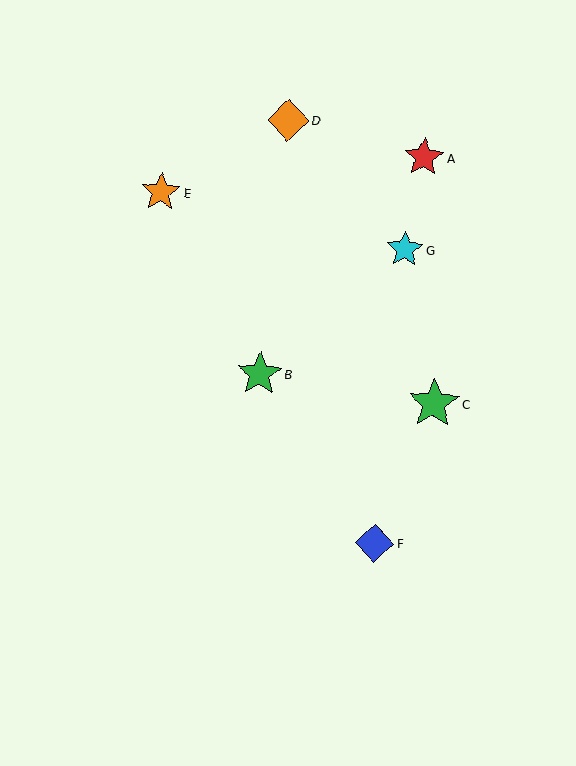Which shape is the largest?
The green star (labeled C) is the largest.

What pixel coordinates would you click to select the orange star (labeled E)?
Click at (161, 192) to select the orange star E.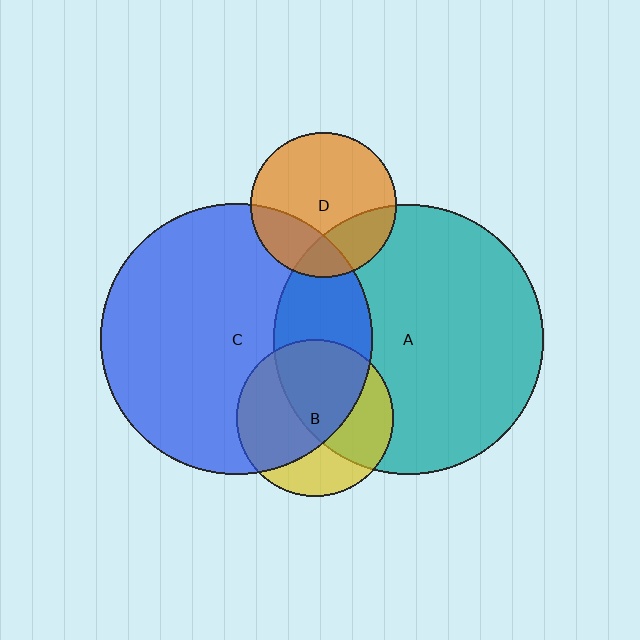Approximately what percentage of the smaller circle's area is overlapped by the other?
Approximately 25%.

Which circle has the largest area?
Circle C (blue).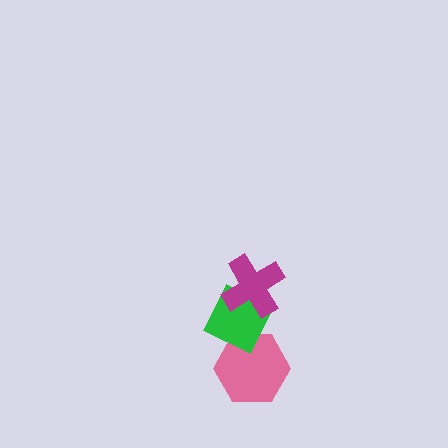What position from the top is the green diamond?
The green diamond is 2nd from the top.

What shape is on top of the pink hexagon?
The green diamond is on top of the pink hexagon.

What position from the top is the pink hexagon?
The pink hexagon is 3rd from the top.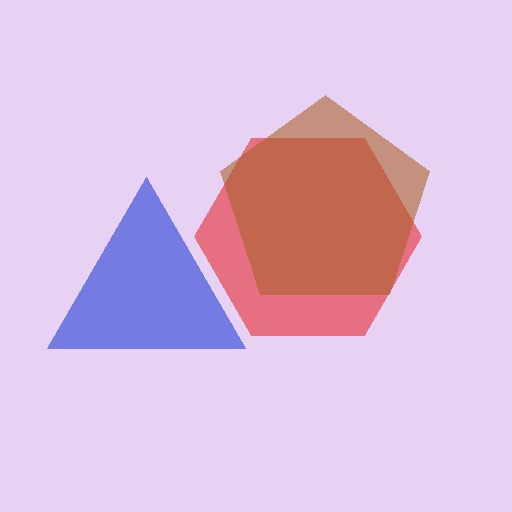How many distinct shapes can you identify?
There are 3 distinct shapes: a blue triangle, a red hexagon, a brown pentagon.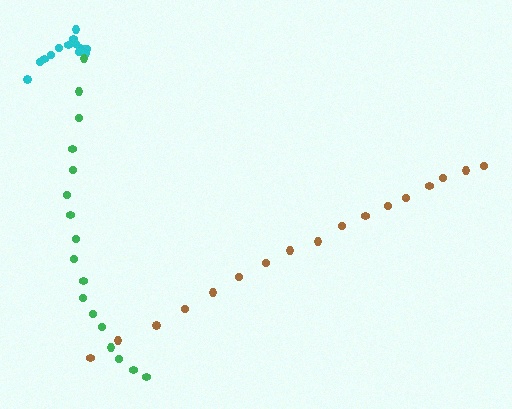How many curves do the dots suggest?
There are 3 distinct paths.